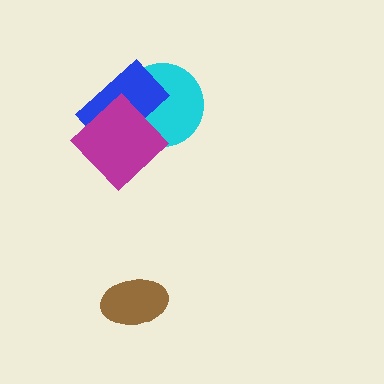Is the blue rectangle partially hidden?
Yes, it is partially covered by another shape.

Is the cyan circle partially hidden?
Yes, it is partially covered by another shape.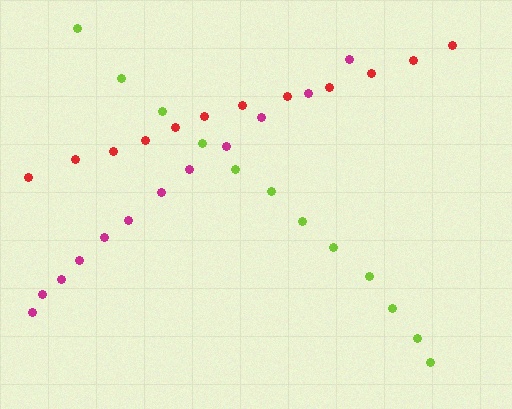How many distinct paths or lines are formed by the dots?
There are 3 distinct paths.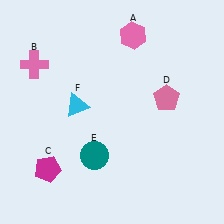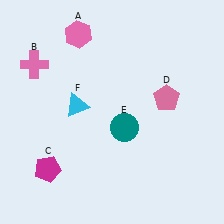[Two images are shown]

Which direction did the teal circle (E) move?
The teal circle (E) moved right.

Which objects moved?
The objects that moved are: the pink hexagon (A), the teal circle (E).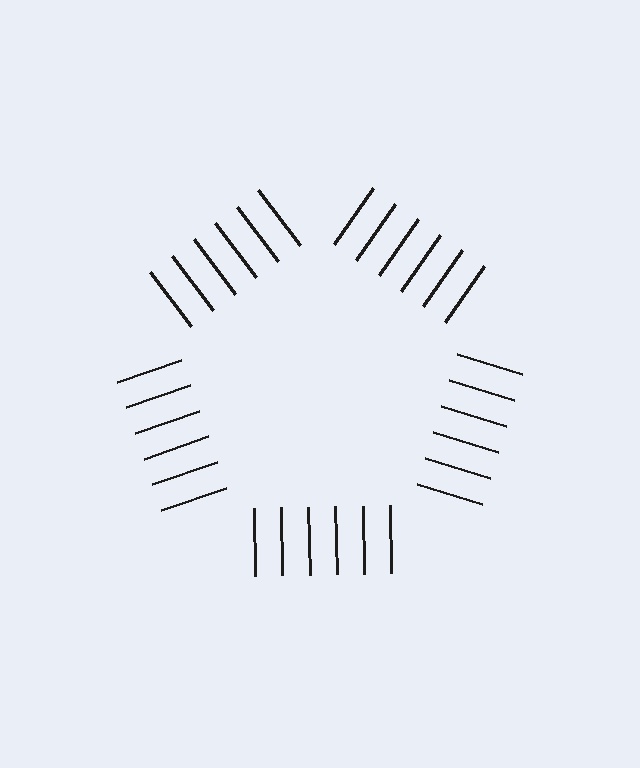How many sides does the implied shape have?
5 sides — the line-ends trace a pentagon.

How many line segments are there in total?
30 — 6 along each of the 5 edges.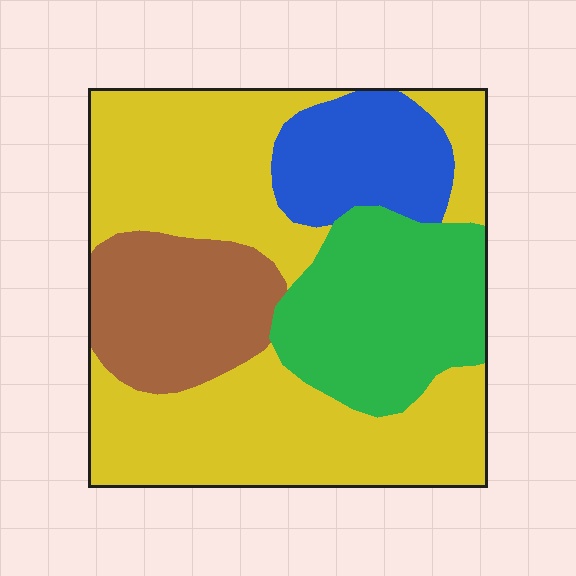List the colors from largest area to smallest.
From largest to smallest: yellow, green, brown, blue.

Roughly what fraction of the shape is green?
Green covers about 20% of the shape.